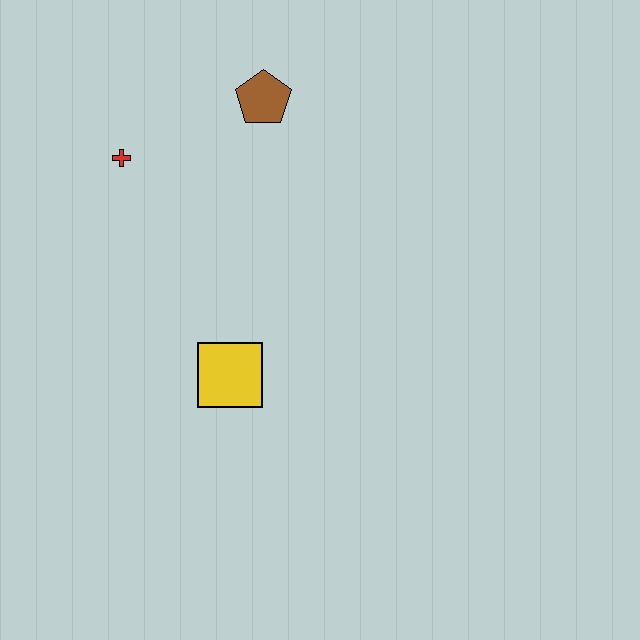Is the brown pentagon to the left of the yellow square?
No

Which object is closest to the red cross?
The brown pentagon is closest to the red cross.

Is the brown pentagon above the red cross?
Yes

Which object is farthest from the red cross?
The yellow square is farthest from the red cross.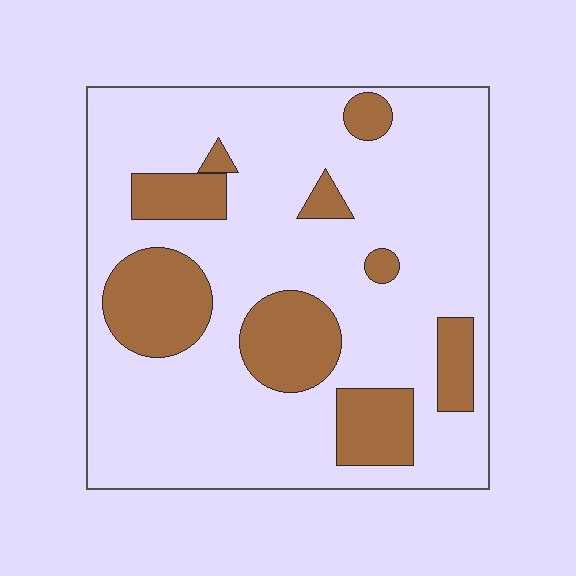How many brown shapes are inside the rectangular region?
9.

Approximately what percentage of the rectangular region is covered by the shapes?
Approximately 25%.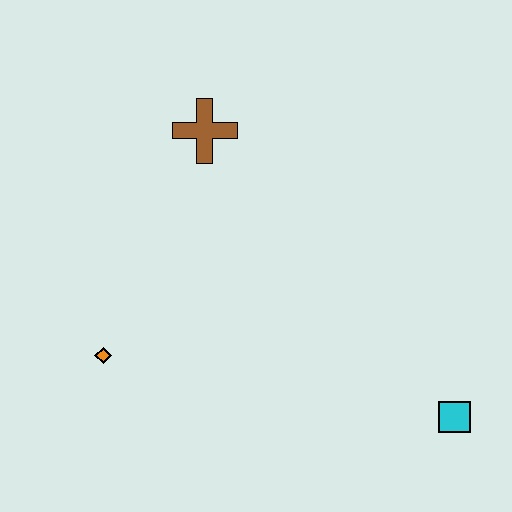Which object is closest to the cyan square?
The orange diamond is closest to the cyan square.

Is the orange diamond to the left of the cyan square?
Yes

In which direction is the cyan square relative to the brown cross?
The cyan square is below the brown cross.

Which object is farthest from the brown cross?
The cyan square is farthest from the brown cross.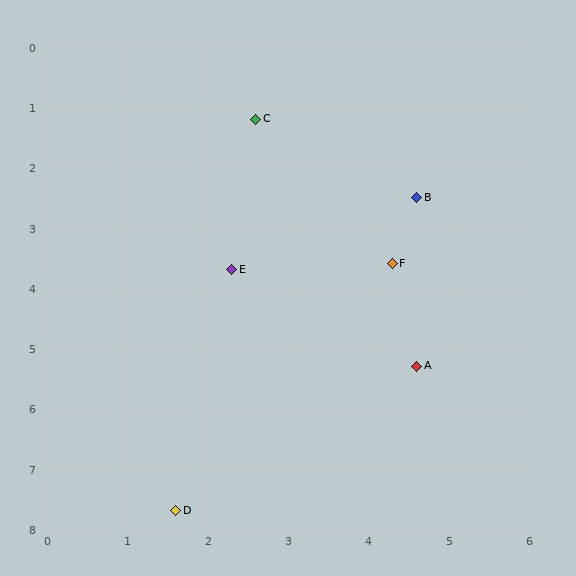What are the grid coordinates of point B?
Point B is at approximately (4.6, 2.5).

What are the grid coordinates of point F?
Point F is at approximately (4.3, 3.6).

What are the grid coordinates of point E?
Point E is at approximately (2.3, 3.7).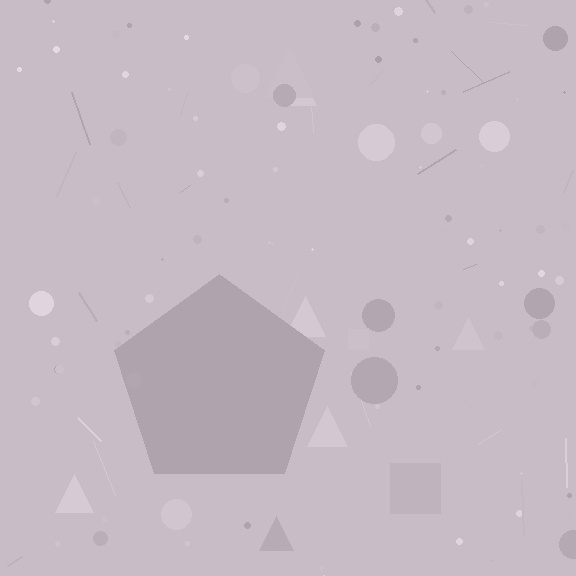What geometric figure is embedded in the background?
A pentagon is embedded in the background.